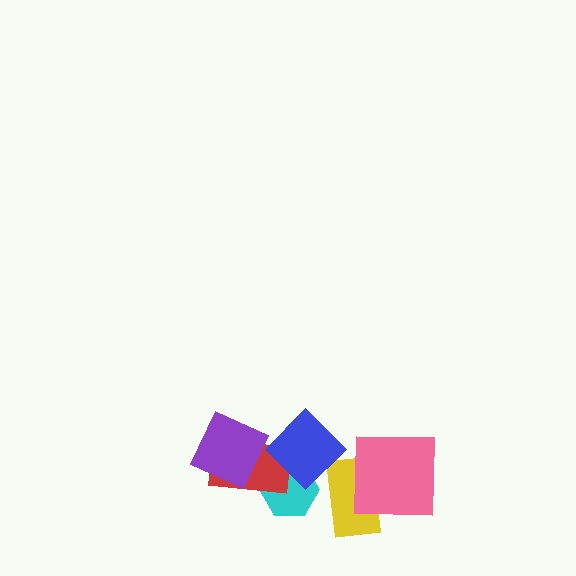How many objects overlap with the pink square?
1 object overlaps with the pink square.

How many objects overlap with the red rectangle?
3 objects overlap with the red rectangle.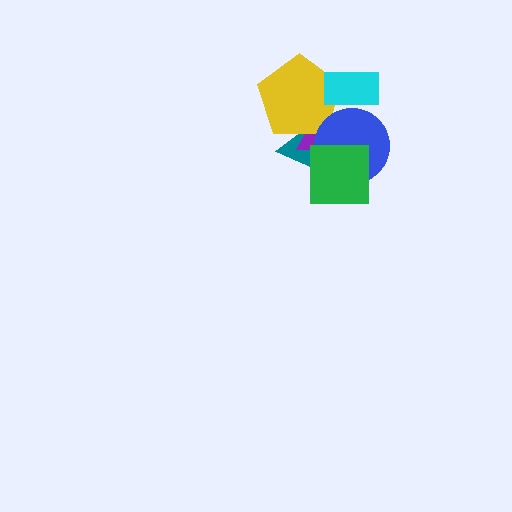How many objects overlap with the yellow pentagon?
4 objects overlap with the yellow pentagon.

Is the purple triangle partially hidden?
Yes, it is partially covered by another shape.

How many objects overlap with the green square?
3 objects overlap with the green square.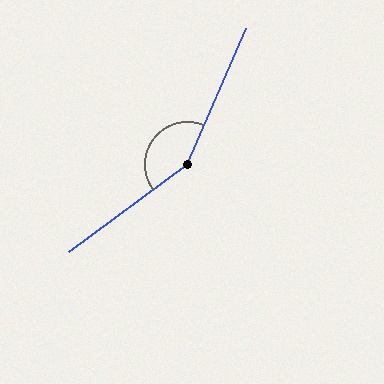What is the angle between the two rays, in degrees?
Approximately 150 degrees.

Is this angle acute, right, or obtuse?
It is obtuse.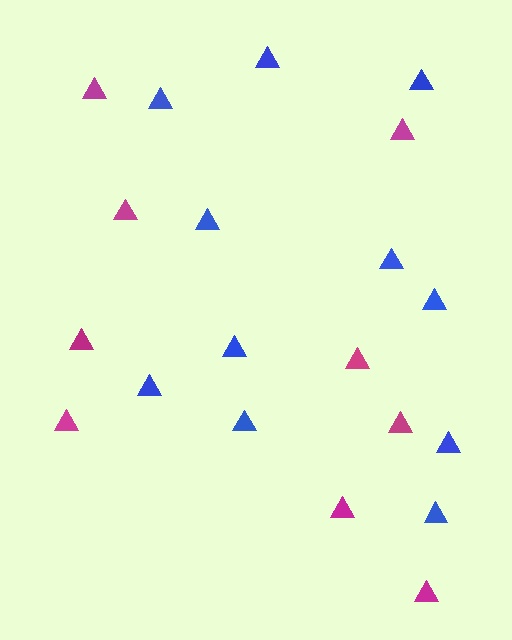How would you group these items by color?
There are 2 groups: one group of magenta triangles (9) and one group of blue triangles (11).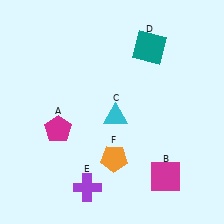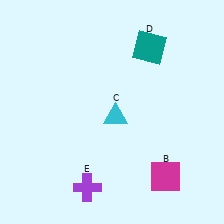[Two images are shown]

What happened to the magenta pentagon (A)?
The magenta pentagon (A) was removed in Image 2. It was in the bottom-left area of Image 1.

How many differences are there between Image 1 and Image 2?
There are 2 differences between the two images.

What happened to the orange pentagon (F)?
The orange pentagon (F) was removed in Image 2. It was in the bottom-right area of Image 1.